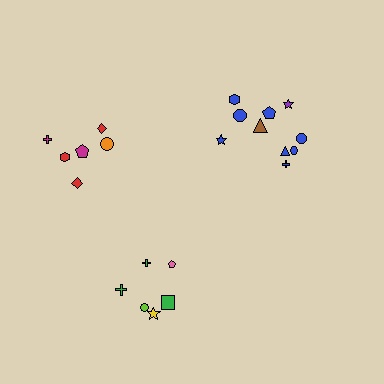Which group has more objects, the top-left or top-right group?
The top-right group.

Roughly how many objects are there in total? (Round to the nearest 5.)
Roughly 20 objects in total.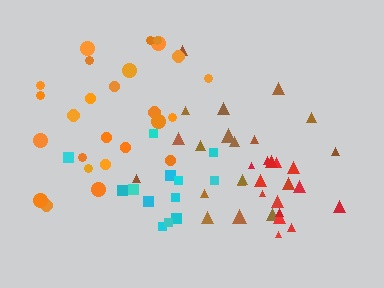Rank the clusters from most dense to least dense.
red, orange, cyan, brown.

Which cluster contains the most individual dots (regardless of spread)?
Orange (26).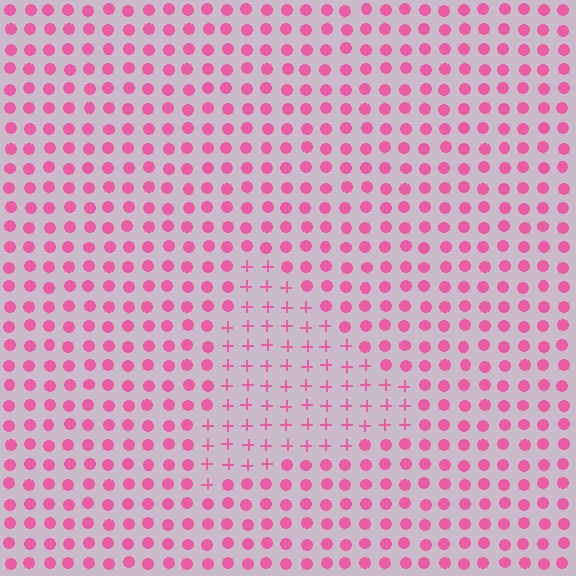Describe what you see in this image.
The image is filled with small pink elements arranged in a uniform grid. A triangle-shaped region contains plus signs, while the surrounding area contains circles. The boundary is defined purely by the change in element shape.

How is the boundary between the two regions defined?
The boundary is defined by a change in element shape: plus signs inside vs. circles outside. All elements share the same color and spacing.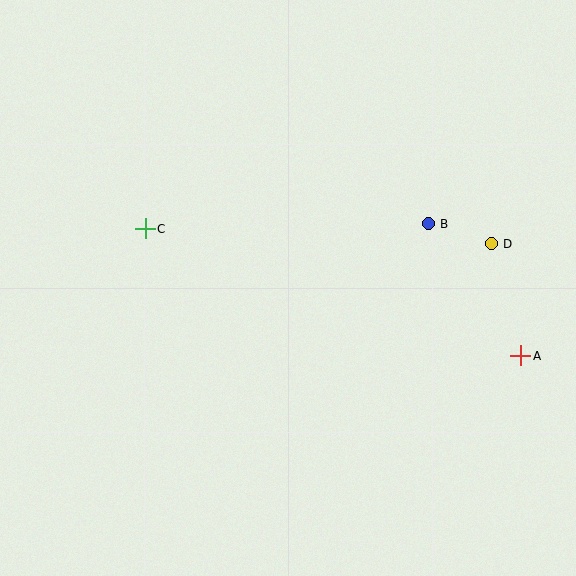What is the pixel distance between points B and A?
The distance between B and A is 161 pixels.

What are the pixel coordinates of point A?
Point A is at (521, 356).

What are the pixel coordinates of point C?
Point C is at (145, 229).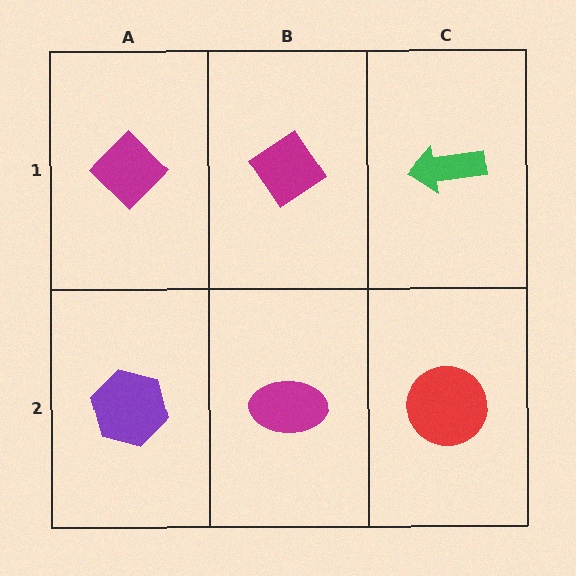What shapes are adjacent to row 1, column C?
A red circle (row 2, column C), a magenta diamond (row 1, column B).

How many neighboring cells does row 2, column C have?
2.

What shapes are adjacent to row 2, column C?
A green arrow (row 1, column C), a magenta ellipse (row 2, column B).